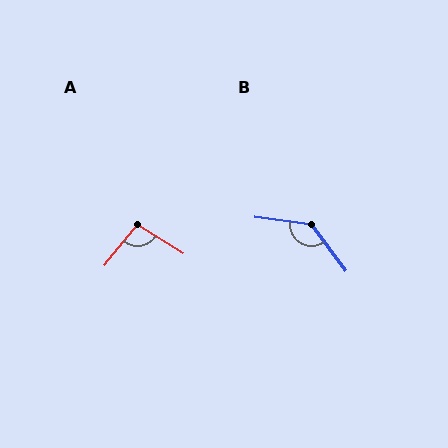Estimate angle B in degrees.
Approximately 134 degrees.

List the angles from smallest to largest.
A (97°), B (134°).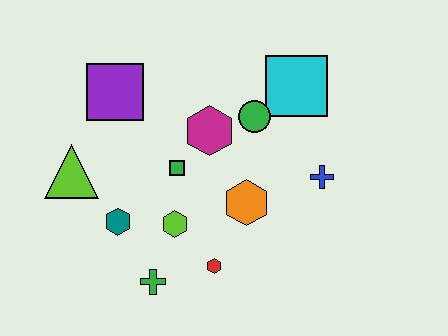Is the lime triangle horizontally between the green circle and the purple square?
No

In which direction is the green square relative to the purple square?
The green square is below the purple square.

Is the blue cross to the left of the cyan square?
No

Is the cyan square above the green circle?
Yes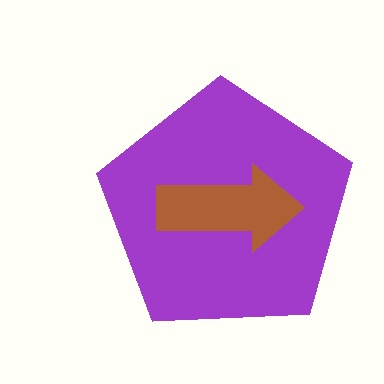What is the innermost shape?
The brown arrow.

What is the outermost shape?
The purple pentagon.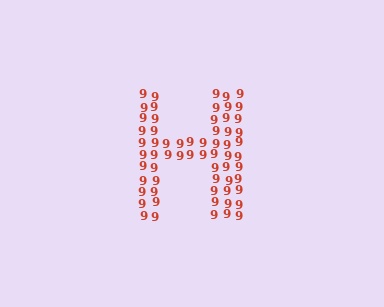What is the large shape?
The large shape is the letter H.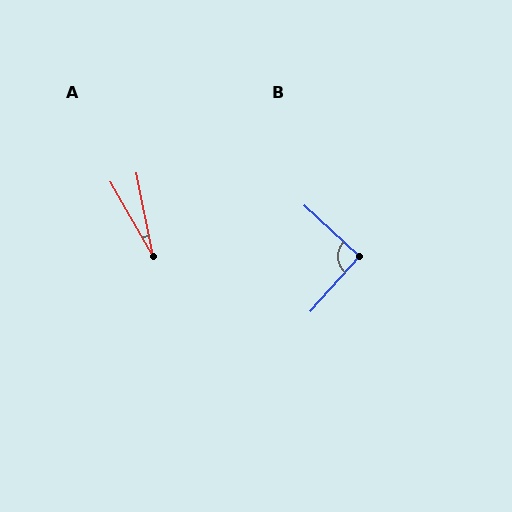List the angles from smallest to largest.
A (18°), B (91°).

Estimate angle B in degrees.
Approximately 91 degrees.